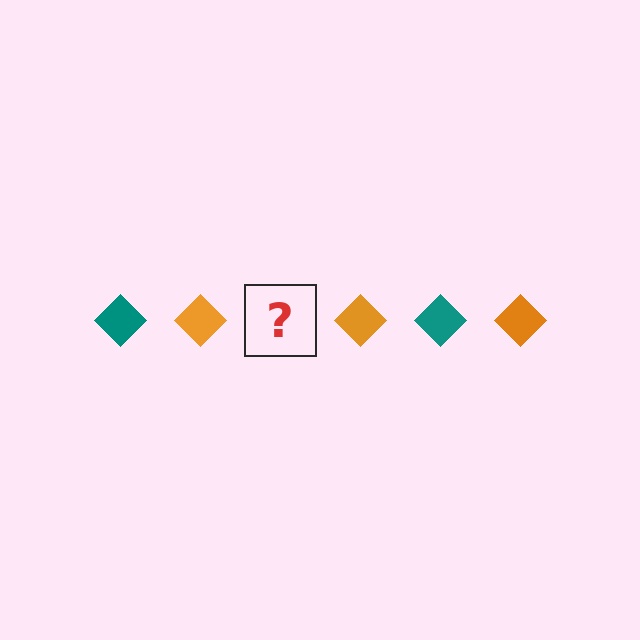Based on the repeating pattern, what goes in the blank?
The blank should be a teal diamond.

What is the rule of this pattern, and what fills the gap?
The rule is that the pattern cycles through teal, orange diamonds. The gap should be filled with a teal diamond.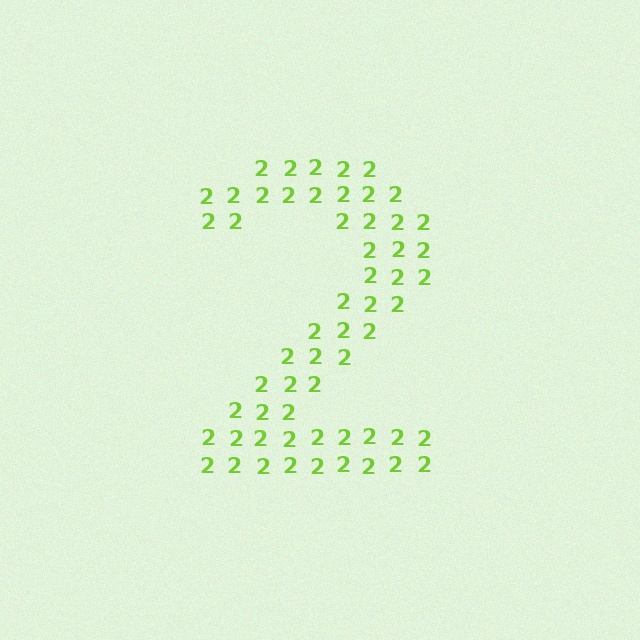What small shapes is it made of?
It is made of small digit 2's.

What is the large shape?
The large shape is the digit 2.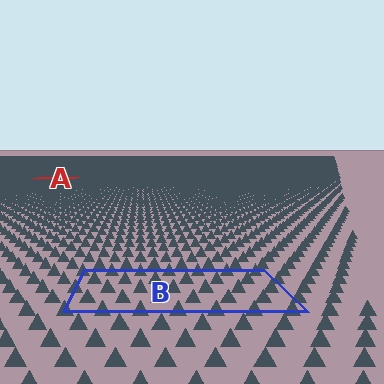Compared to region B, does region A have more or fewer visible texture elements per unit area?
Region A has more texture elements per unit area — they are packed more densely because it is farther away.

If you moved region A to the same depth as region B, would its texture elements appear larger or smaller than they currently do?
They would appear larger. At a closer depth, the same texture elements are projected at a bigger on-screen size.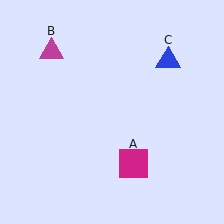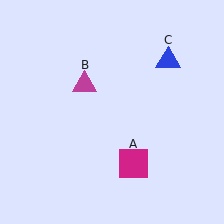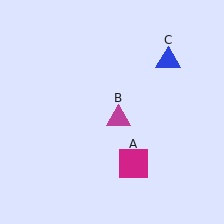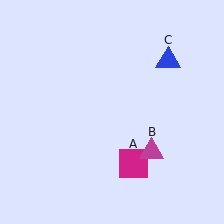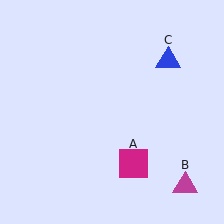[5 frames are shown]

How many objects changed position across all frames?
1 object changed position: magenta triangle (object B).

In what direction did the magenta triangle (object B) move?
The magenta triangle (object B) moved down and to the right.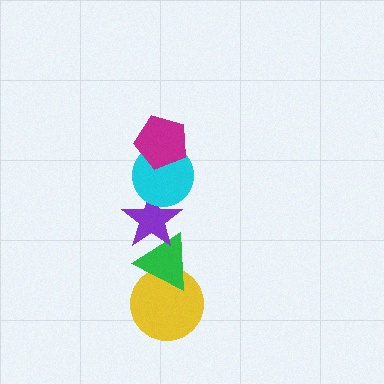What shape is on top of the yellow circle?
The green triangle is on top of the yellow circle.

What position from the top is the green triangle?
The green triangle is 4th from the top.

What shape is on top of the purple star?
The cyan circle is on top of the purple star.